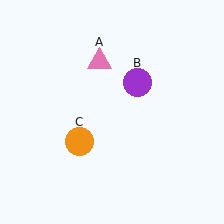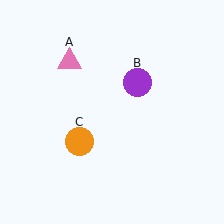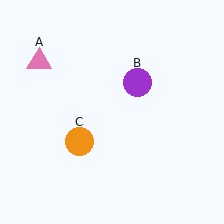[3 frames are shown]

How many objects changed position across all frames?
1 object changed position: pink triangle (object A).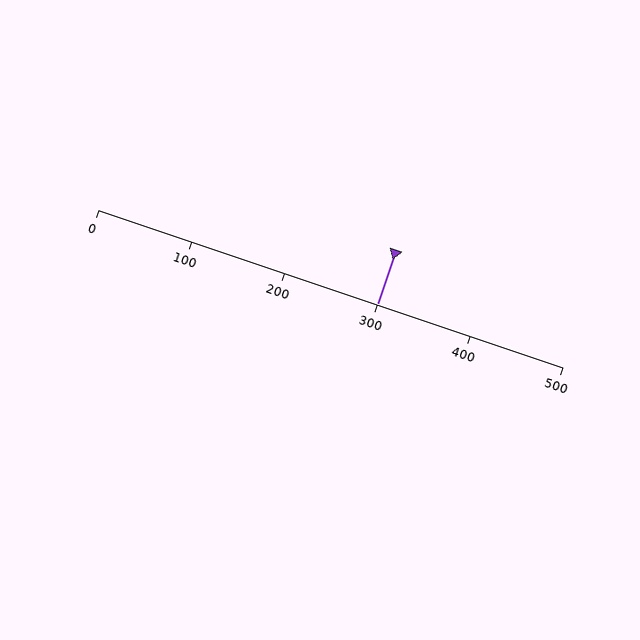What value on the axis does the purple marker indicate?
The marker indicates approximately 300.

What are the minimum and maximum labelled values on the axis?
The axis runs from 0 to 500.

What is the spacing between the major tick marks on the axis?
The major ticks are spaced 100 apart.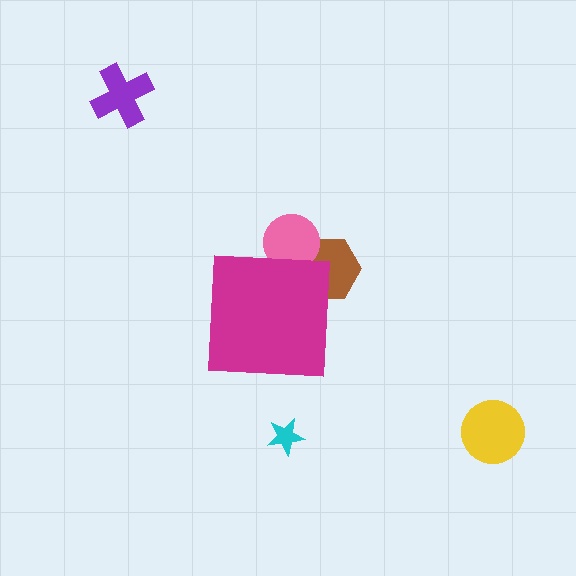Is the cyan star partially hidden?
No, the cyan star is fully visible.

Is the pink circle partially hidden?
Yes, the pink circle is partially hidden behind the magenta square.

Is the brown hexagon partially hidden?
Yes, the brown hexagon is partially hidden behind the magenta square.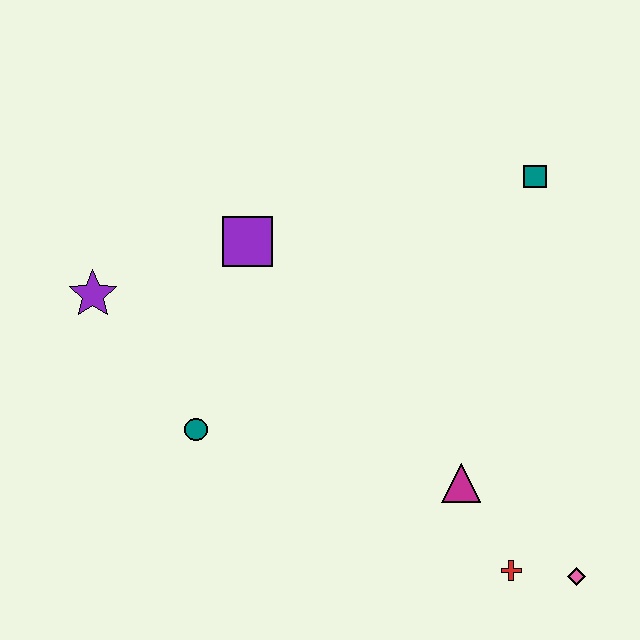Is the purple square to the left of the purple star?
No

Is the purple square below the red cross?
No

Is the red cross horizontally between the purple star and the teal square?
Yes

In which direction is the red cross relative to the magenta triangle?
The red cross is below the magenta triangle.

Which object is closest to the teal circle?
The purple star is closest to the teal circle.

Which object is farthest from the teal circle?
The teal square is farthest from the teal circle.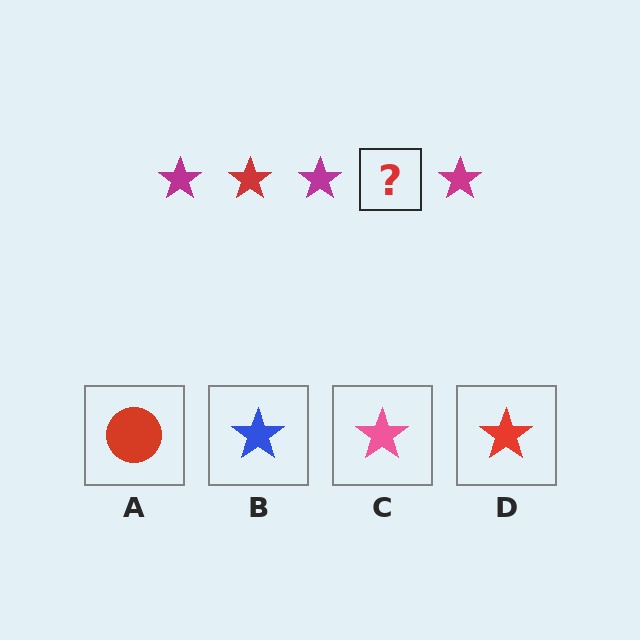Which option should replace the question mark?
Option D.